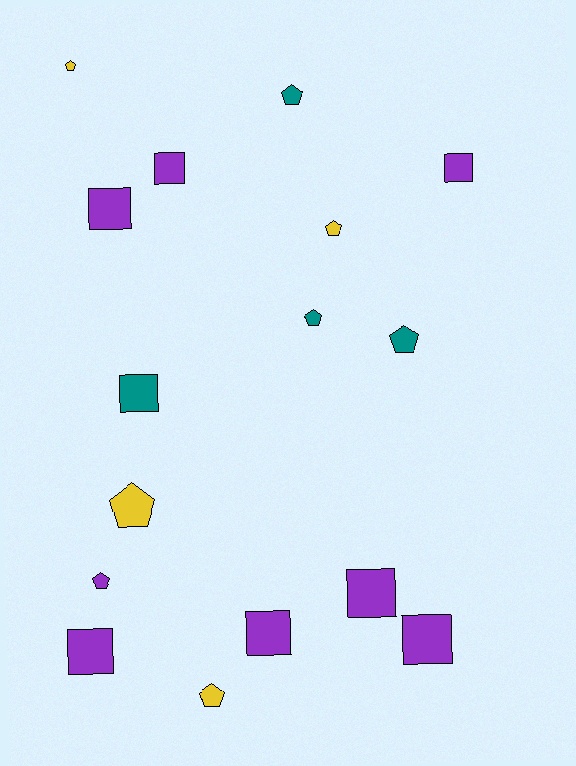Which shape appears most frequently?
Square, with 8 objects.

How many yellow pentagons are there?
There are 4 yellow pentagons.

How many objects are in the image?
There are 16 objects.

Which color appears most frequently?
Purple, with 8 objects.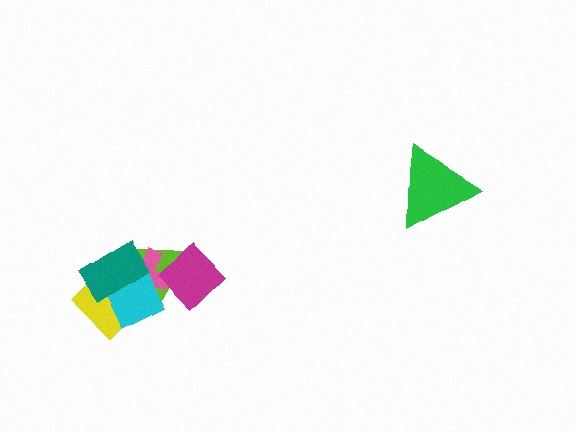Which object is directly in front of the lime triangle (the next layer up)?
The pink cross is directly in front of the lime triangle.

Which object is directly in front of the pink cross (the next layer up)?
The yellow diamond is directly in front of the pink cross.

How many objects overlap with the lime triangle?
5 objects overlap with the lime triangle.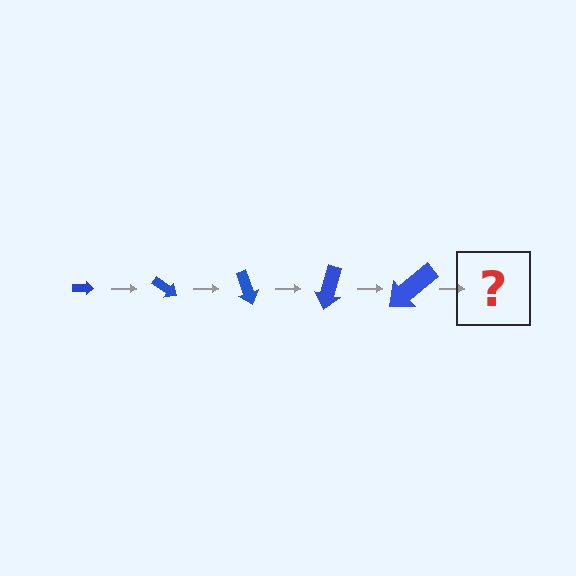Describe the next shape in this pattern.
It should be an arrow, larger than the previous one and rotated 175 degrees from the start.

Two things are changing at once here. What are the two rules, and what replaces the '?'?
The two rules are that the arrow grows larger each step and it rotates 35 degrees each step. The '?' should be an arrow, larger than the previous one and rotated 175 degrees from the start.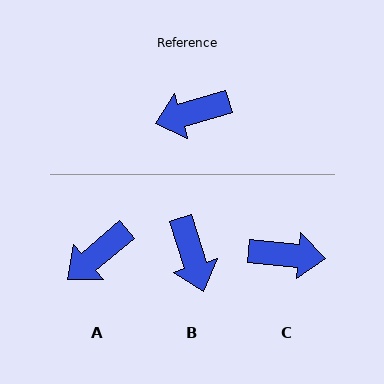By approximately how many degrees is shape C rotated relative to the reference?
Approximately 158 degrees counter-clockwise.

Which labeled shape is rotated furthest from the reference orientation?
C, about 158 degrees away.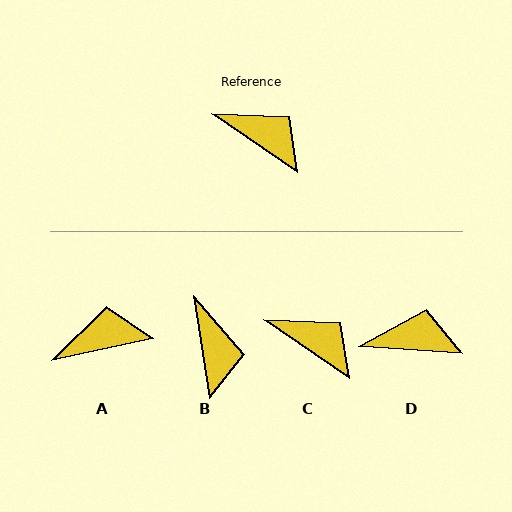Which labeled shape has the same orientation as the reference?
C.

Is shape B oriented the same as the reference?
No, it is off by about 47 degrees.